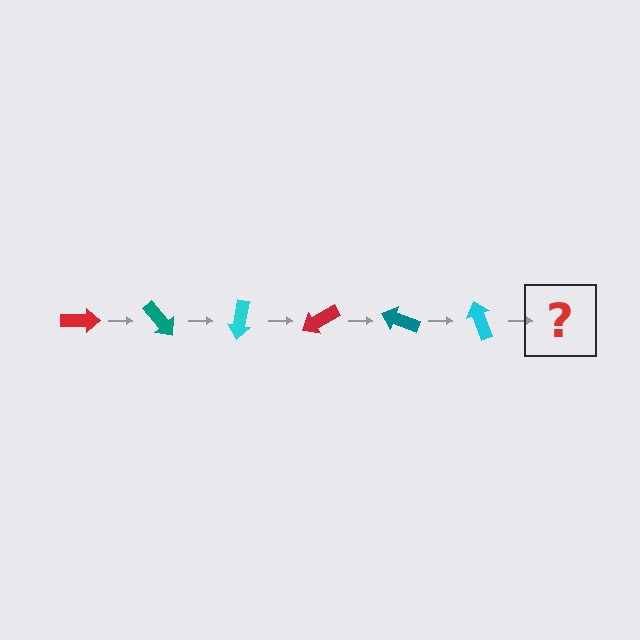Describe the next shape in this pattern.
It should be a red arrow, rotated 300 degrees from the start.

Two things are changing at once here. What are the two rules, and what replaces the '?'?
The two rules are that it rotates 50 degrees each step and the color cycles through red, teal, and cyan. The '?' should be a red arrow, rotated 300 degrees from the start.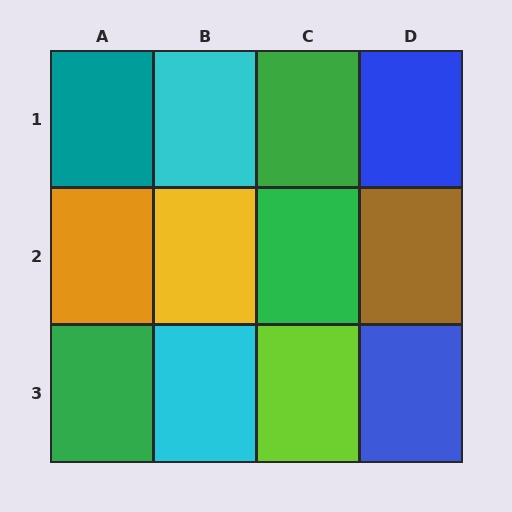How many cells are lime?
1 cell is lime.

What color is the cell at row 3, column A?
Green.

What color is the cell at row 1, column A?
Teal.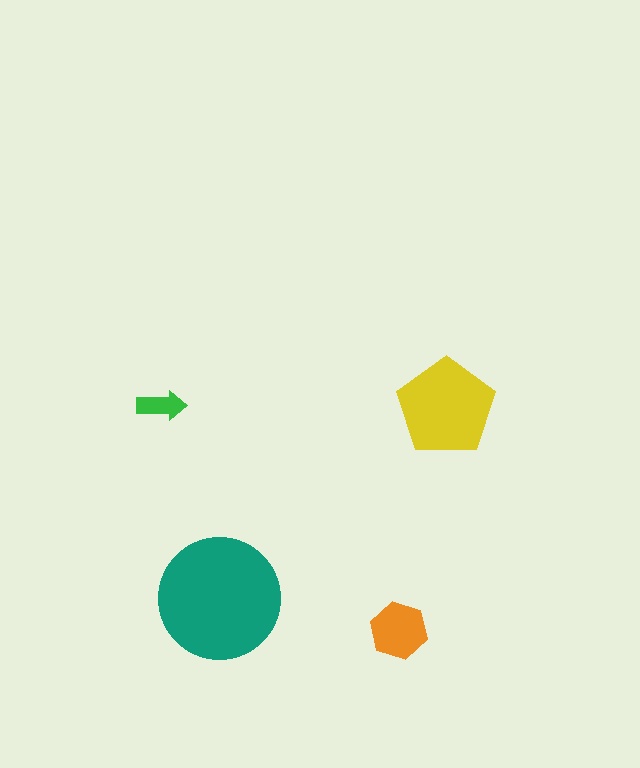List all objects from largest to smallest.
The teal circle, the yellow pentagon, the orange hexagon, the green arrow.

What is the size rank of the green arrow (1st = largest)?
4th.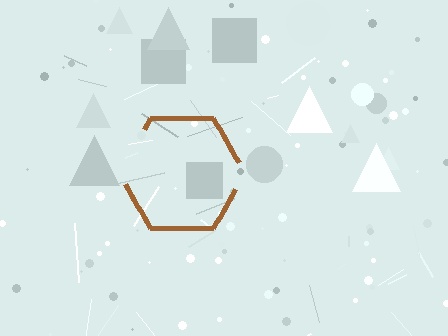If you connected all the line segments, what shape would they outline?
They would outline a hexagon.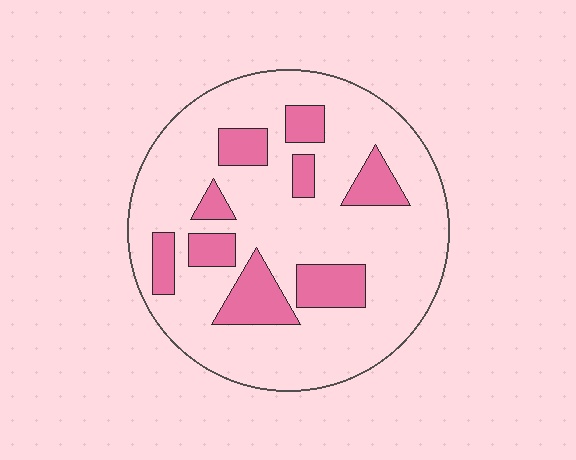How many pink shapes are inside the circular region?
9.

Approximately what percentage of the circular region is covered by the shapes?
Approximately 20%.